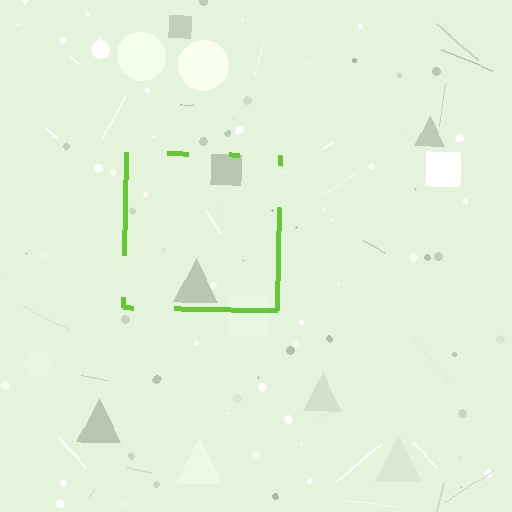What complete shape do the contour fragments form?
The contour fragments form a square.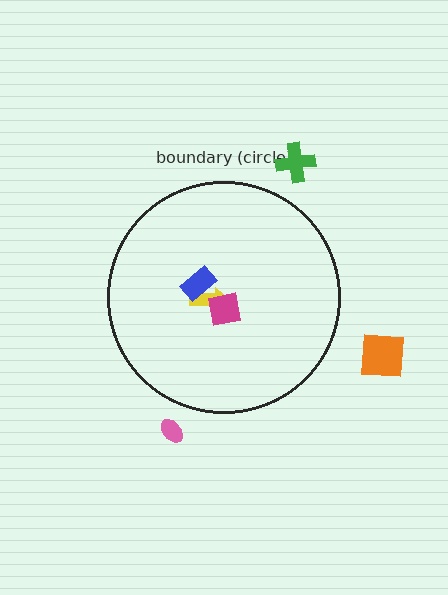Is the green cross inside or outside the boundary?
Outside.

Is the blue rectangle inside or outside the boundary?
Inside.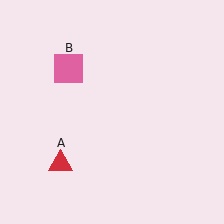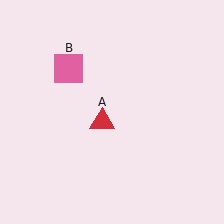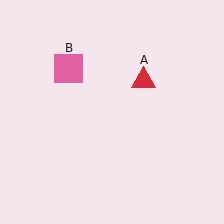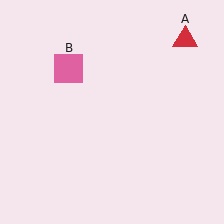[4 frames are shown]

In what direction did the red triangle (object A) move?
The red triangle (object A) moved up and to the right.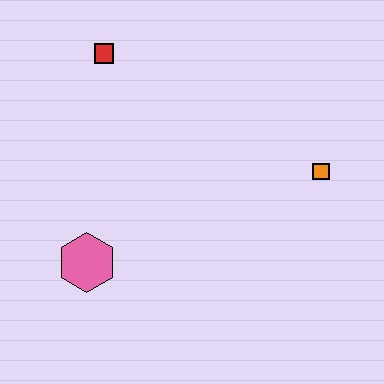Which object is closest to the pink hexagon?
The red square is closest to the pink hexagon.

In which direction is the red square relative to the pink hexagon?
The red square is above the pink hexagon.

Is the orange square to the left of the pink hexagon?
No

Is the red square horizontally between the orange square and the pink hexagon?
Yes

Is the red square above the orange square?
Yes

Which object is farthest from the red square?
The orange square is farthest from the red square.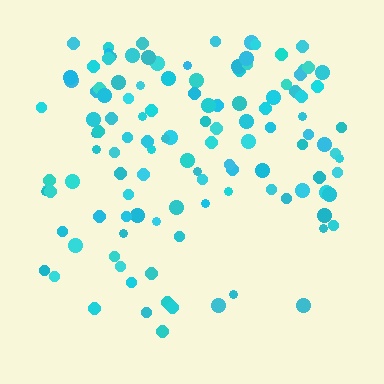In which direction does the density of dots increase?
From bottom to top, with the top side densest.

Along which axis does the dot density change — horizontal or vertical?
Vertical.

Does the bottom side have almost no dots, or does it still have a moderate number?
Still a moderate number, just noticeably fewer than the top.